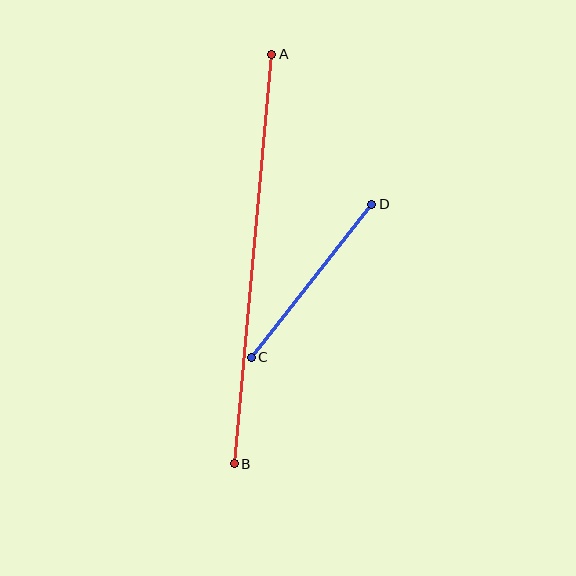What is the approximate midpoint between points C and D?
The midpoint is at approximately (311, 281) pixels.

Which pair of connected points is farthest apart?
Points A and B are farthest apart.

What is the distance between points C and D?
The distance is approximately 195 pixels.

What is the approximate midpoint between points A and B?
The midpoint is at approximately (253, 259) pixels.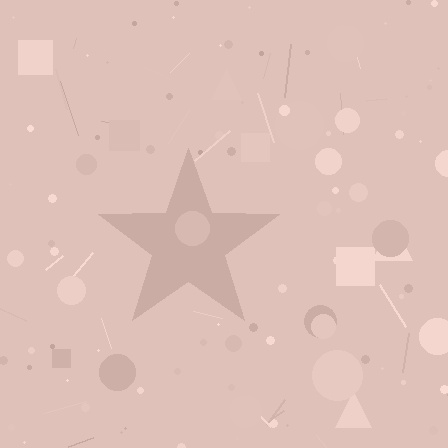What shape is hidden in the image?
A star is hidden in the image.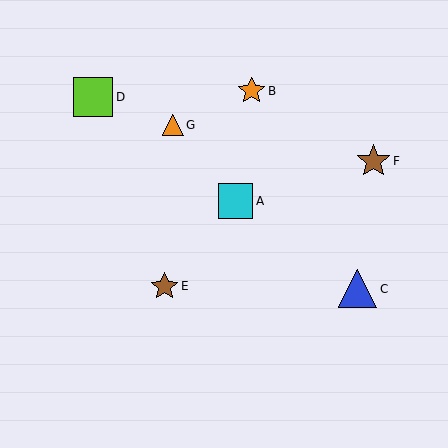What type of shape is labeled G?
Shape G is an orange triangle.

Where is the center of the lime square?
The center of the lime square is at (93, 97).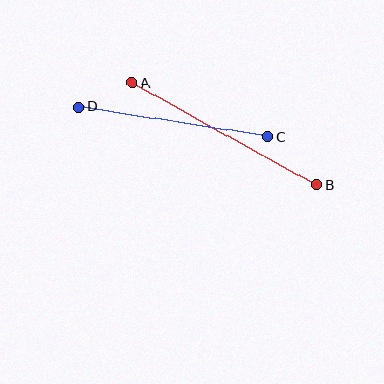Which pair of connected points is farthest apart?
Points A and B are farthest apart.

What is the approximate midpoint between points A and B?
The midpoint is at approximately (224, 134) pixels.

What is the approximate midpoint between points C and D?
The midpoint is at approximately (173, 122) pixels.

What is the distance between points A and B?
The distance is approximately 210 pixels.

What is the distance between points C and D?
The distance is approximately 192 pixels.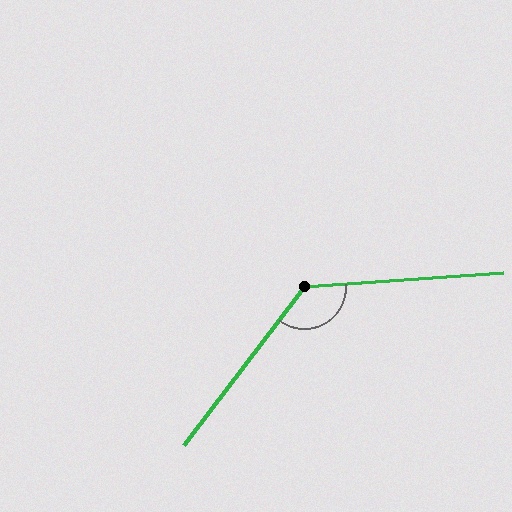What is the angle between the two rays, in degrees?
Approximately 131 degrees.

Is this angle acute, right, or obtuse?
It is obtuse.